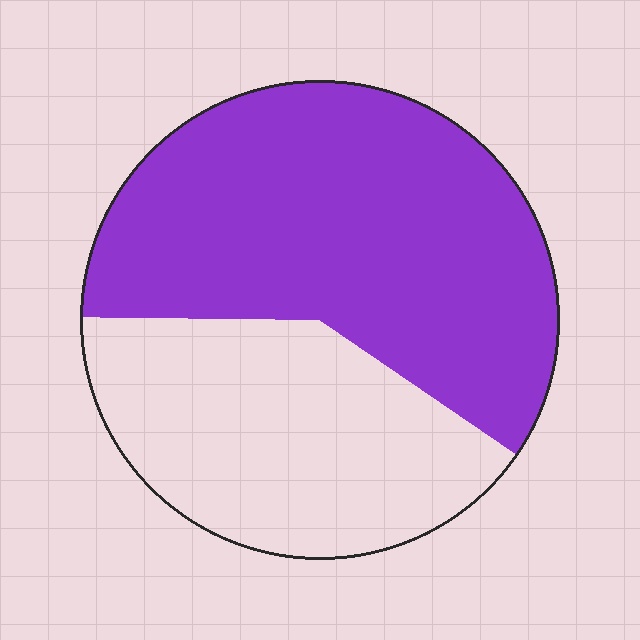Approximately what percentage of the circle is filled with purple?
Approximately 60%.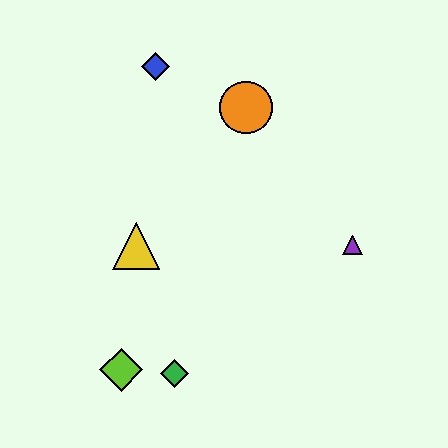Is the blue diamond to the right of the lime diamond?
Yes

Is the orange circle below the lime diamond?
No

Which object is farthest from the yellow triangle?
The purple triangle is farthest from the yellow triangle.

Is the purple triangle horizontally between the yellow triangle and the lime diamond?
No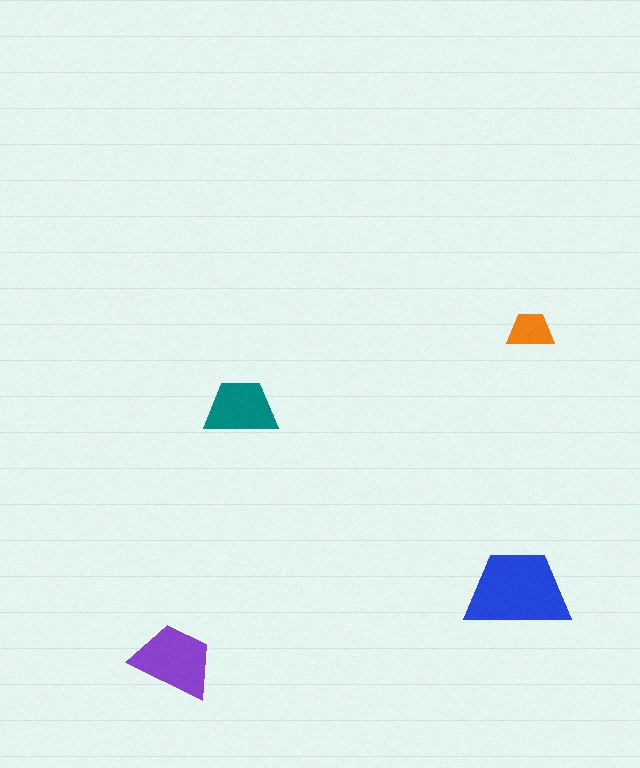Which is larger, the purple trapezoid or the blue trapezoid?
The blue one.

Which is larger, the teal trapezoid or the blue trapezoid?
The blue one.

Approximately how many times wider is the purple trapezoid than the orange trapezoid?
About 2 times wider.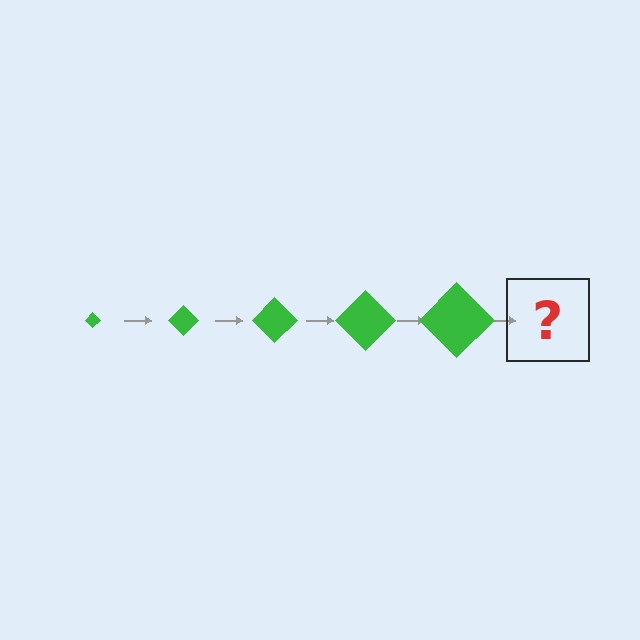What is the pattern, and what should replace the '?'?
The pattern is that the diamond gets progressively larger each step. The '?' should be a green diamond, larger than the previous one.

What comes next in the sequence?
The next element should be a green diamond, larger than the previous one.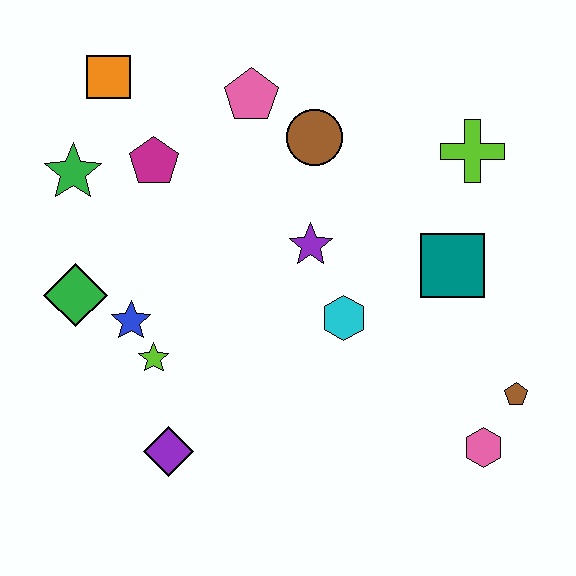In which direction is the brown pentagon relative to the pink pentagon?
The brown pentagon is below the pink pentagon.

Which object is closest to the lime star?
The blue star is closest to the lime star.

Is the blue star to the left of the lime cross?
Yes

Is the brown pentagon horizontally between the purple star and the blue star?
No